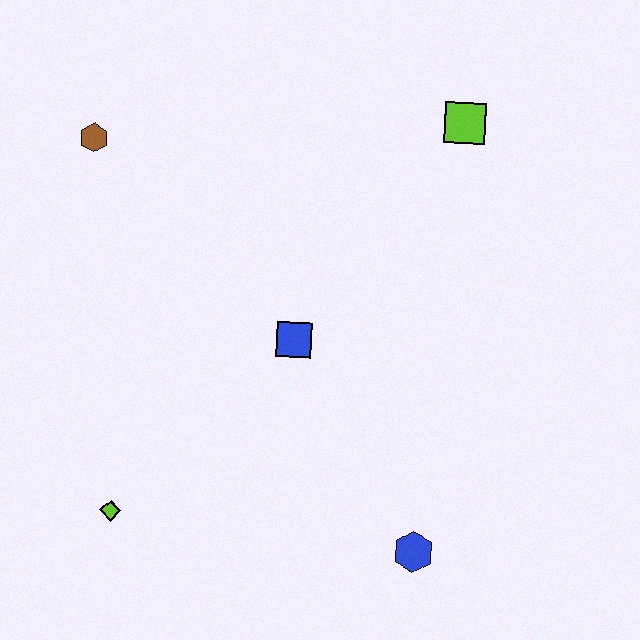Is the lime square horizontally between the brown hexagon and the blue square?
No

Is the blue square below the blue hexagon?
No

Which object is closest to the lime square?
The blue square is closest to the lime square.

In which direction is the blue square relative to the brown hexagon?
The blue square is to the right of the brown hexagon.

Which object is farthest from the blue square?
The brown hexagon is farthest from the blue square.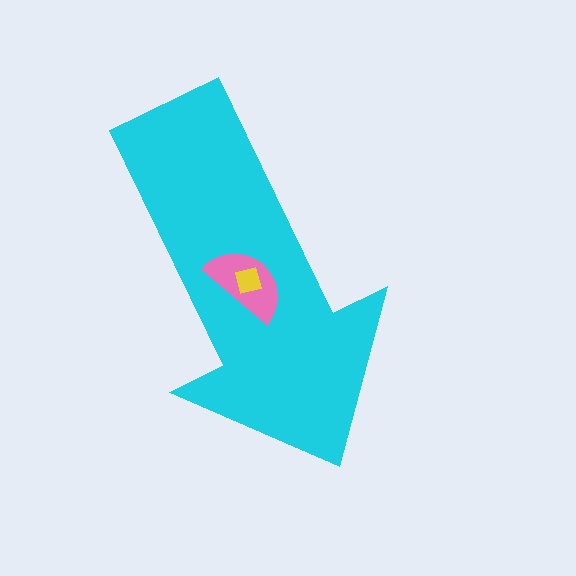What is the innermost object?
The yellow square.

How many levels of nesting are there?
3.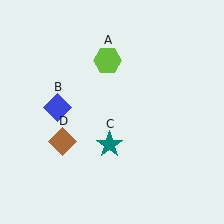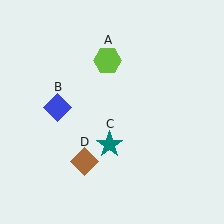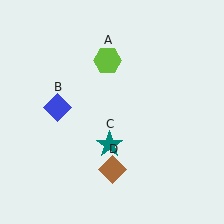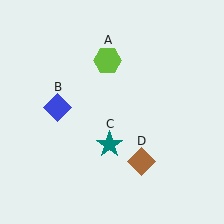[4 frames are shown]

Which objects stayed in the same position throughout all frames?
Lime hexagon (object A) and blue diamond (object B) and teal star (object C) remained stationary.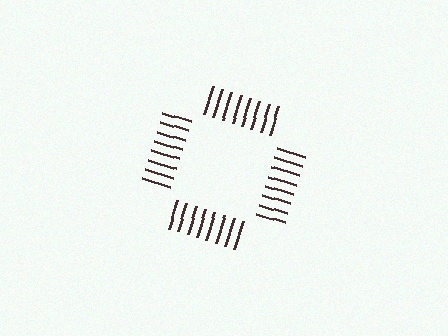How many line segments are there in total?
32 — 8 along each of the 4 edges.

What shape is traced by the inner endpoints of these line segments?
An illusory square — the line segments terminate on its edges but no continuous stroke is drawn.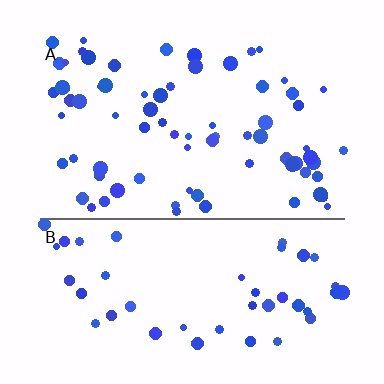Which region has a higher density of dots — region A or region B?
A (the top).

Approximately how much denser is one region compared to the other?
Approximately 1.5× — region A over region B.